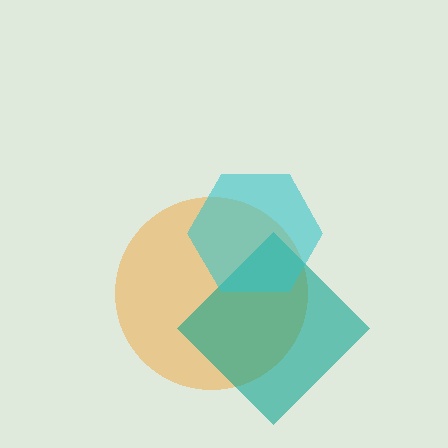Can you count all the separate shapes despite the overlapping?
Yes, there are 3 separate shapes.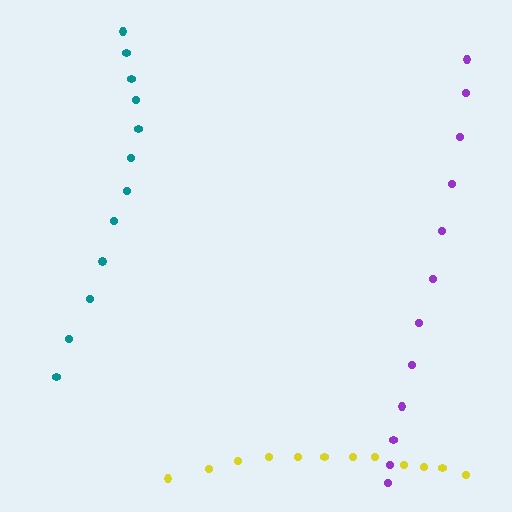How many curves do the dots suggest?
There are 3 distinct paths.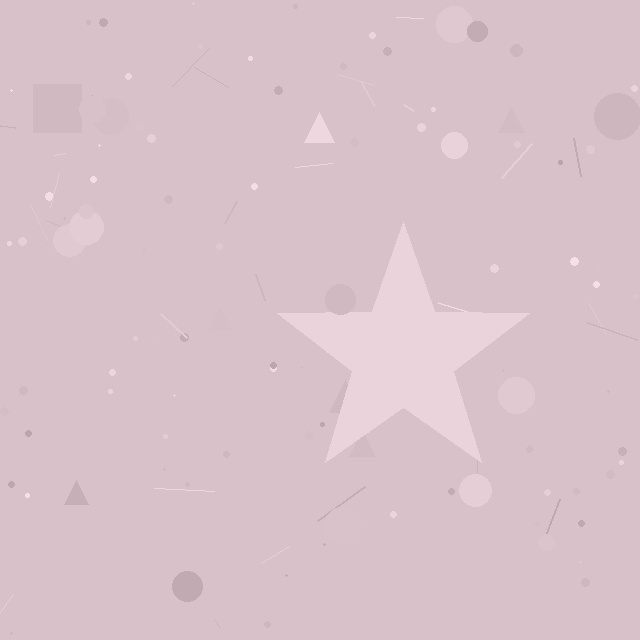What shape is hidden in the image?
A star is hidden in the image.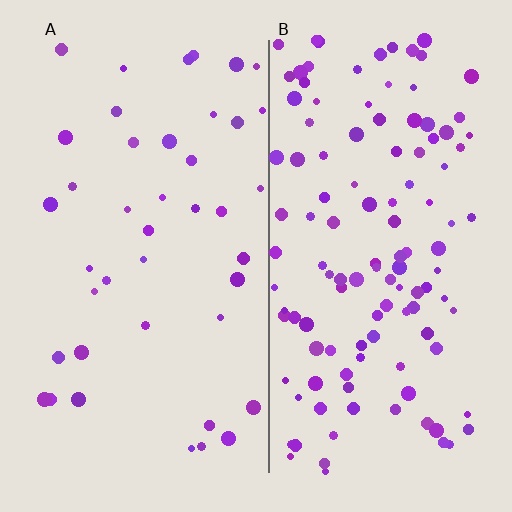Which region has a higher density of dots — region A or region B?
B (the right).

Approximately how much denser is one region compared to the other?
Approximately 2.9× — region B over region A.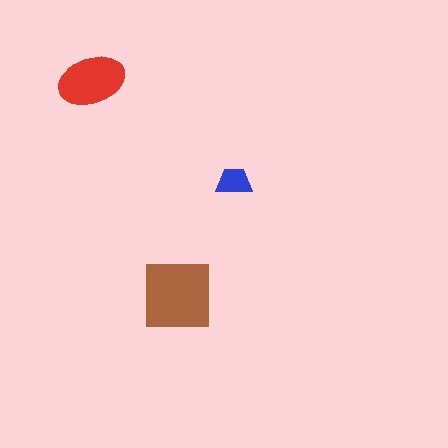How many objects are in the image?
There are 3 objects in the image.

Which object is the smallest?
The blue trapezoid.